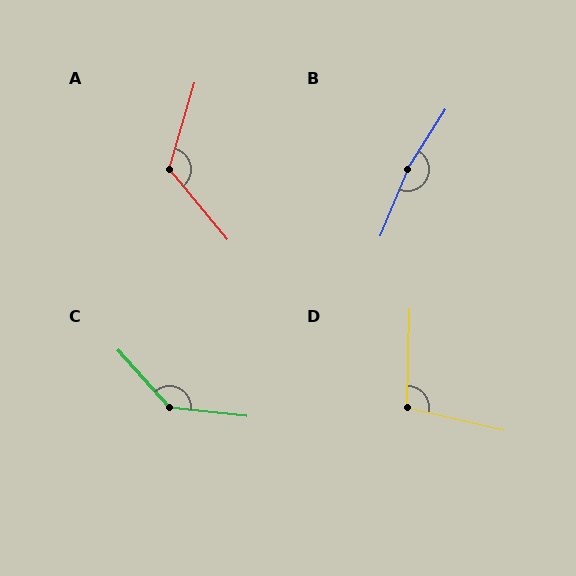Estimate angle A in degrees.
Approximately 124 degrees.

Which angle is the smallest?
D, at approximately 101 degrees.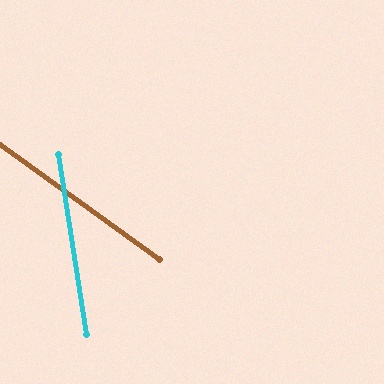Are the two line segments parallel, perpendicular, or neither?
Neither parallel nor perpendicular — they differ by about 45°.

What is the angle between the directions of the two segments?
Approximately 45 degrees.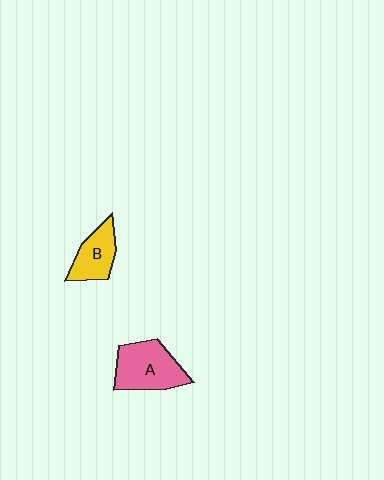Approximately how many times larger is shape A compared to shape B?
Approximately 1.4 times.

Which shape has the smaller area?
Shape B (yellow).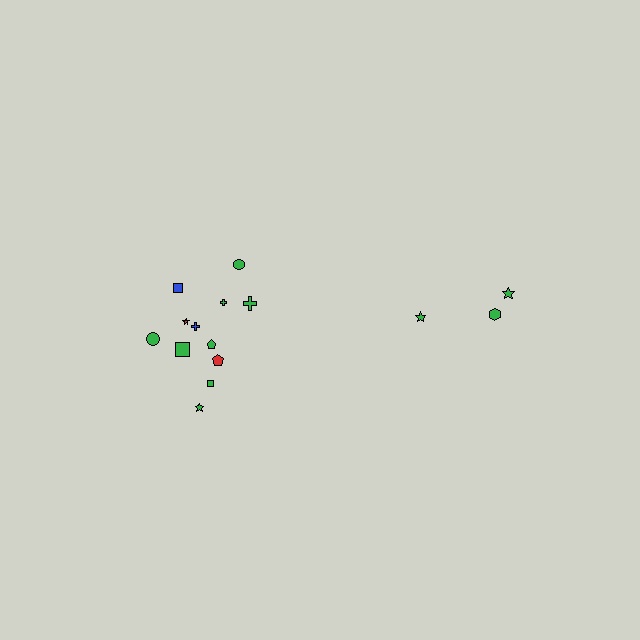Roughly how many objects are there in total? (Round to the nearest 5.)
Roughly 15 objects in total.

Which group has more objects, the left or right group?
The left group.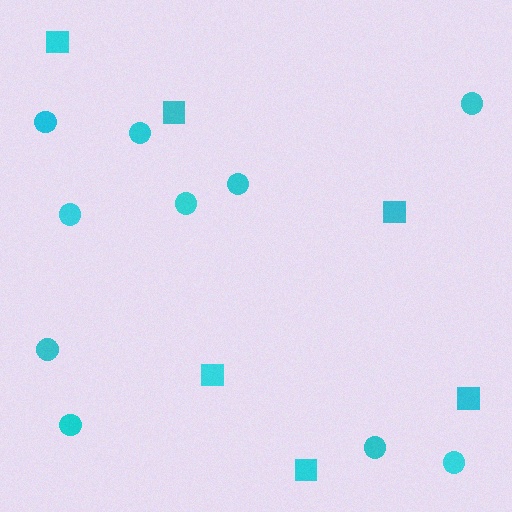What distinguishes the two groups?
There are 2 groups: one group of squares (6) and one group of circles (10).